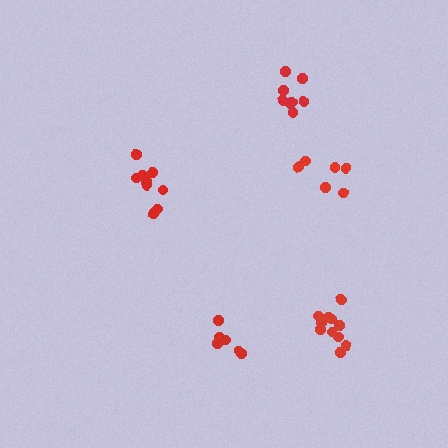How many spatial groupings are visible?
There are 5 spatial groupings.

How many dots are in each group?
Group 1: 8 dots, Group 2: 9 dots, Group 3: 8 dots, Group 4: 6 dots, Group 5: 11 dots (42 total).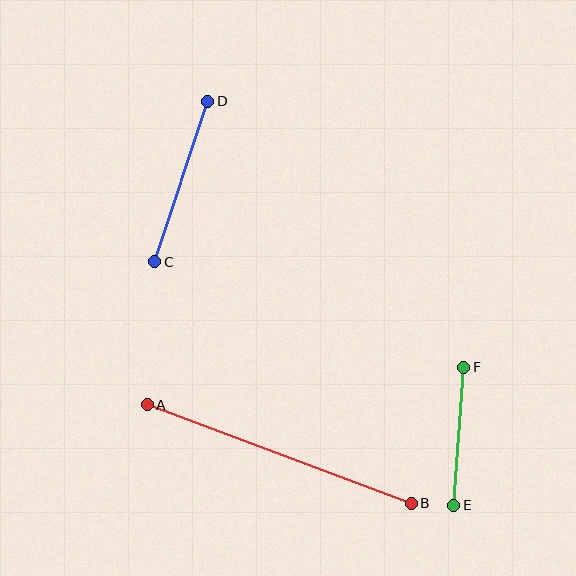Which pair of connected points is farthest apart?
Points A and B are farthest apart.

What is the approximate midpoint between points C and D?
The midpoint is at approximately (181, 182) pixels.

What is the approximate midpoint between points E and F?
The midpoint is at approximately (459, 436) pixels.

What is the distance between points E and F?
The distance is approximately 138 pixels.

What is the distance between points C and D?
The distance is approximately 169 pixels.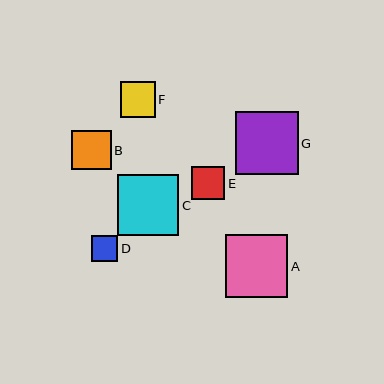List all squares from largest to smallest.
From largest to smallest: G, A, C, B, F, E, D.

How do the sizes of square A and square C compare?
Square A and square C are approximately the same size.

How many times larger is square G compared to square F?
Square G is approximately 1.8 times the size of square F.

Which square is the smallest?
Square D is the smallest with a size of approximately 26 pixels.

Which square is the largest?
Square G is the largest with a size of approximately 63 pixels.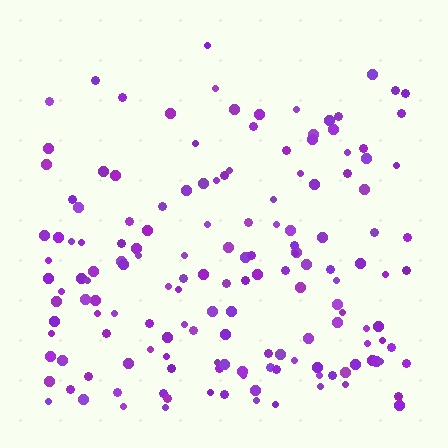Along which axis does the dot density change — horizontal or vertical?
Vertical.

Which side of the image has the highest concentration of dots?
The bottom.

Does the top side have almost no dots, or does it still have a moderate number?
Still a moderate number, just noticeably fewer than the bottom.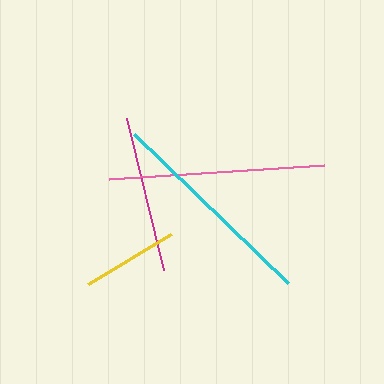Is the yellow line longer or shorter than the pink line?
The pink line is longer than the yellow line.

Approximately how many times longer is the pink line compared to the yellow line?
The pink line is approximately 2.2 times the length of the yellow line.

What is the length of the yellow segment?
The yellow segment is approximately 96 pixels long.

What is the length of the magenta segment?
The magenta segment is approximately 156 pixels long.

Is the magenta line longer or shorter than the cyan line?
The cyan line is longer than the magenta line.